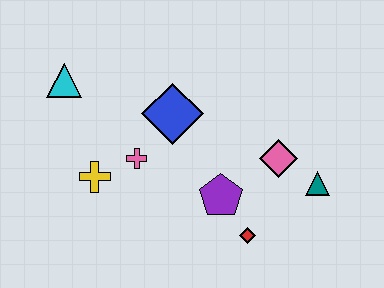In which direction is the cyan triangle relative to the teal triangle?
The cyan triangle is to the left of the teal triangle.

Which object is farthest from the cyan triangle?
The teal triangle is farthest from the cyan triangle.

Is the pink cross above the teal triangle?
Yes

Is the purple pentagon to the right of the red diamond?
No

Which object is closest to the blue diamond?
The pink cross is closest to the blue diamond.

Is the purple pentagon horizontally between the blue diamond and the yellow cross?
No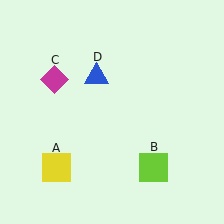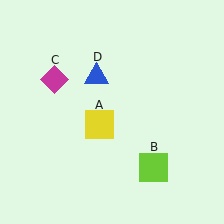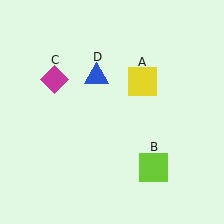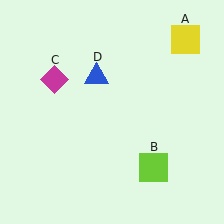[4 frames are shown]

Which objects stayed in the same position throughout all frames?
Lime square (object B) and magenta diamond (object C) and blue triangle (object D) remained stationary.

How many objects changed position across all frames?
1 object changed position: yellow square (object A).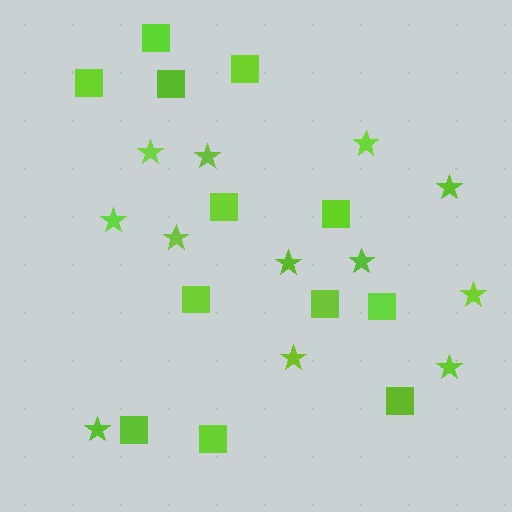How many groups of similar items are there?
There are 2 groups: one group of squares (12) and one group of stars (12).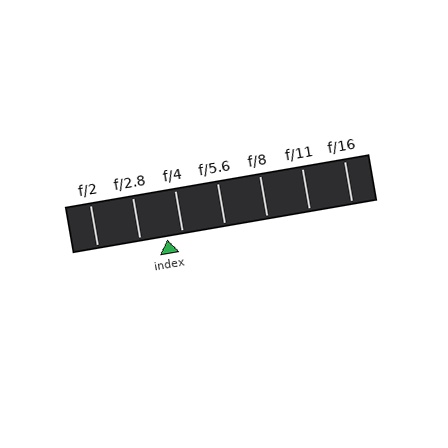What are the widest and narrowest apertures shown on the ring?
The widest aperture shown is f/2 and the narrowest is f/16.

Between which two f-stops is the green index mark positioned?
The index mark is between f/2.8 and f/4.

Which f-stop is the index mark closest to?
The index mark is closest to f/4.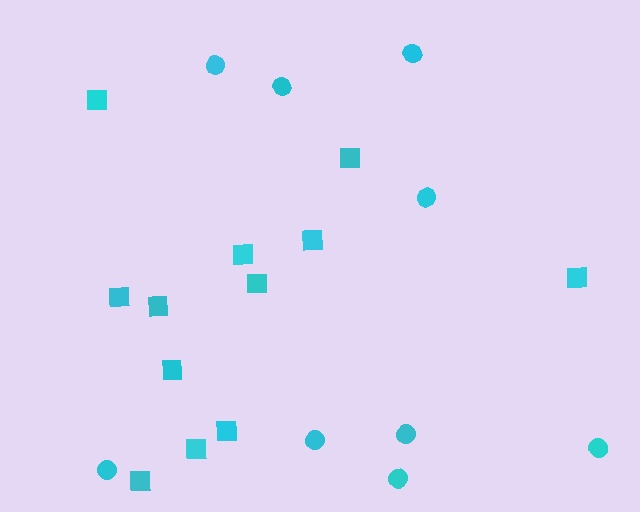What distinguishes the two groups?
There are 2 groups: one group of squares (12) and one group of circles (9).